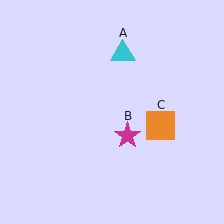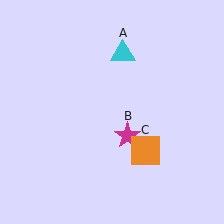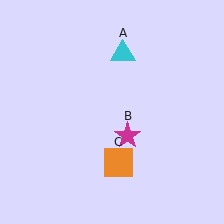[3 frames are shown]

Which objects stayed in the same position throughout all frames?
Cyan triangle (object A) and magenta star (object B) remained stationary.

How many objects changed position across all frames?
1 object changed position: orange square (object C).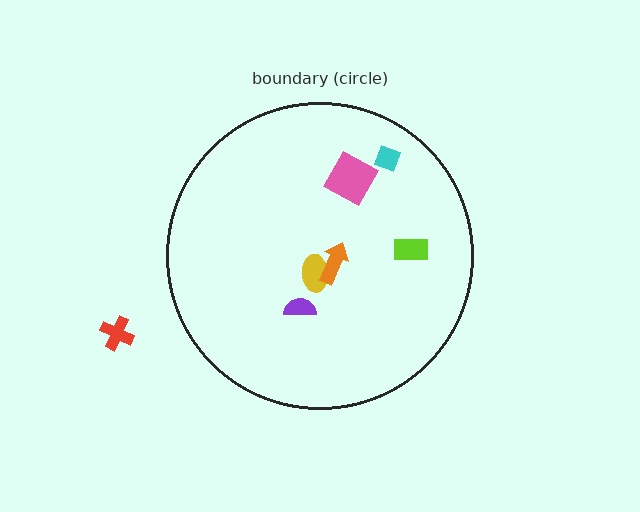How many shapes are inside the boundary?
6 inside, 1 outside.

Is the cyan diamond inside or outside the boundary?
Inside.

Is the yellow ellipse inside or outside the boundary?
Inside.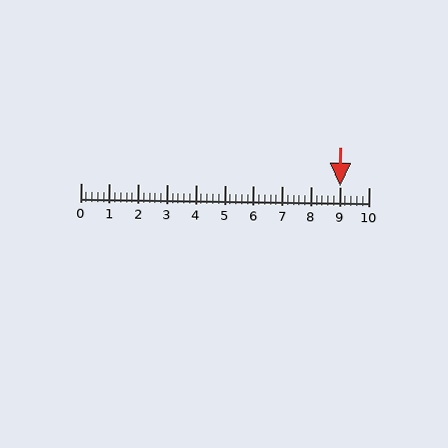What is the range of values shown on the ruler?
The ruler shows values from 0 to 10.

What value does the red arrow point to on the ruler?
The red arrow points to approximately 9.0.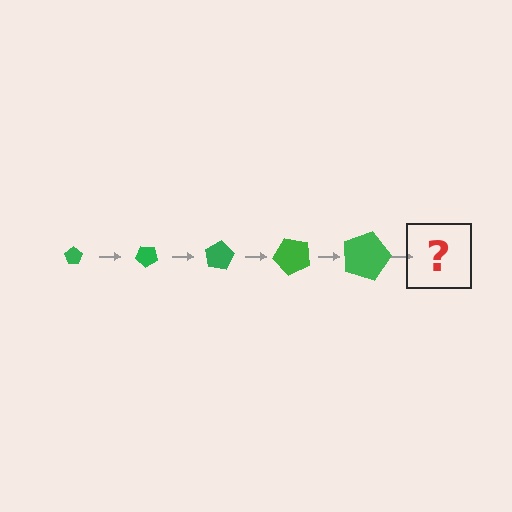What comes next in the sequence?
The next element should be a pentagon, larger than the previous one and rotated 200 degrees from the start.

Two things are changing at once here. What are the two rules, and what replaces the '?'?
The two rules are that the pentagon grows larger each step and it rotates 40 degrees each step. The '?' should be a pentagon, larger than the previous one and rotated 200 degrees from the start.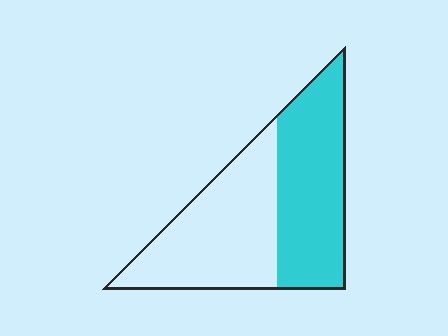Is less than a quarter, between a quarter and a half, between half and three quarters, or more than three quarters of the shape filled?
Between a quarter and a half.